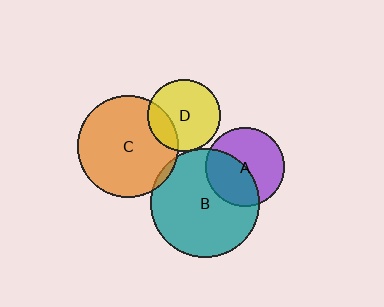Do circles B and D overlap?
Yes.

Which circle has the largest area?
Circle B (teal).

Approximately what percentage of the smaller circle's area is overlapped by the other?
Approximately 5%.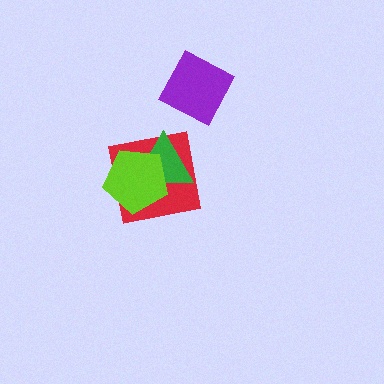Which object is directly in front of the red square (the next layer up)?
The green triangle is directly in front of the red square.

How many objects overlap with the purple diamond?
0 objects overlap with the purple diamond.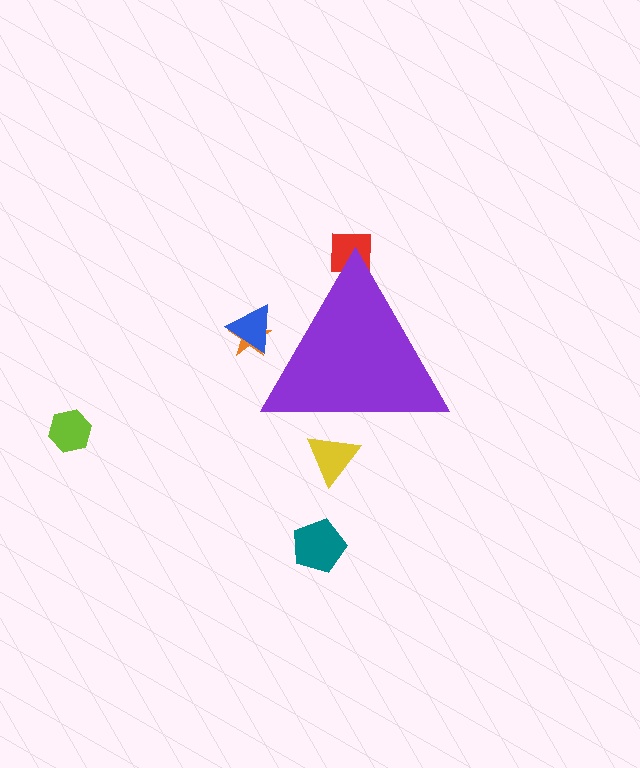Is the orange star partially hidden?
Yes, the orange star is partially hidden behind the purple triangle.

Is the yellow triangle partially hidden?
Yes, the yellow triangle is partially hidden behind the purple triangle.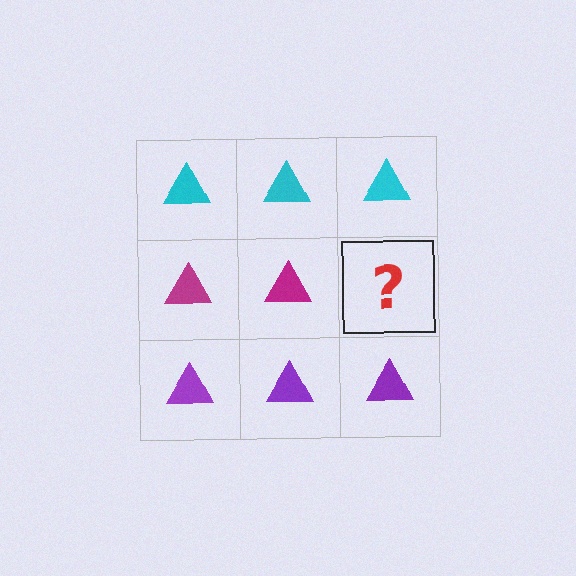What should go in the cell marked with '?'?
The missing cell should contain a magenta triangle.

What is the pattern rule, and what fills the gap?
The rule is that each row has a consistent color. The gap should be filled with a magenta triangle.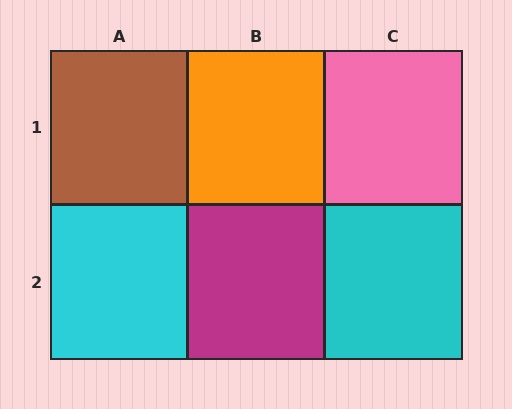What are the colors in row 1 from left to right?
Brown, orange, pink.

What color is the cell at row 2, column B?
Magenta.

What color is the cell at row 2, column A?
Cyan.